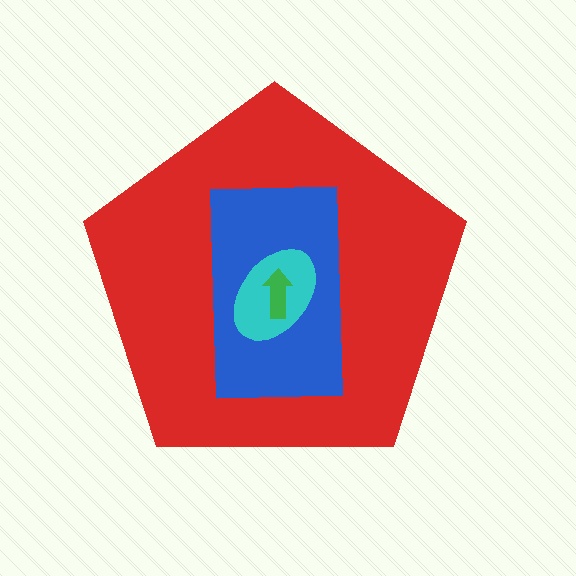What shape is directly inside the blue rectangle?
The cyan ellipse.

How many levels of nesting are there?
4.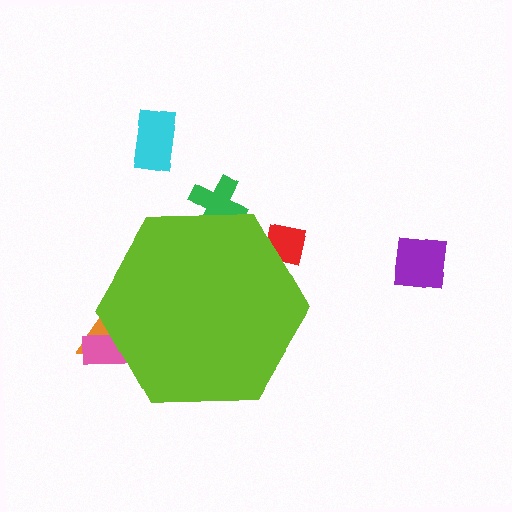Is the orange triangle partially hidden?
Yes, the orange triangle is partially hidden behind the lime hexagon.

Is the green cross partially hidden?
Yes, the green cross is partially hidden behind the lime hexagon.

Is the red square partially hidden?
Yes, the red square is partially hidden behind the lime hexagon.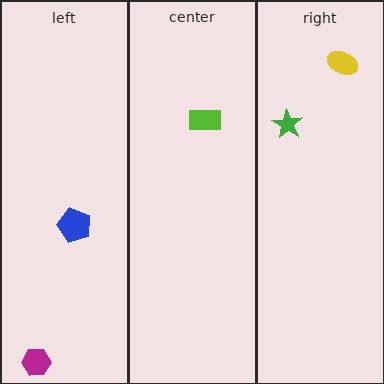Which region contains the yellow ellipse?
The right region.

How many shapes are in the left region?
2.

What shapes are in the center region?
The lime rectangle.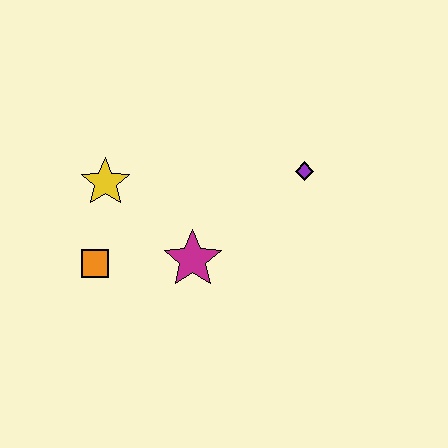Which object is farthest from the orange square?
The purple diamond is farthest from the orange square.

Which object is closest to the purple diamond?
The magenta star is closest to the purple diamond.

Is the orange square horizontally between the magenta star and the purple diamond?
No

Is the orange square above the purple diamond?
No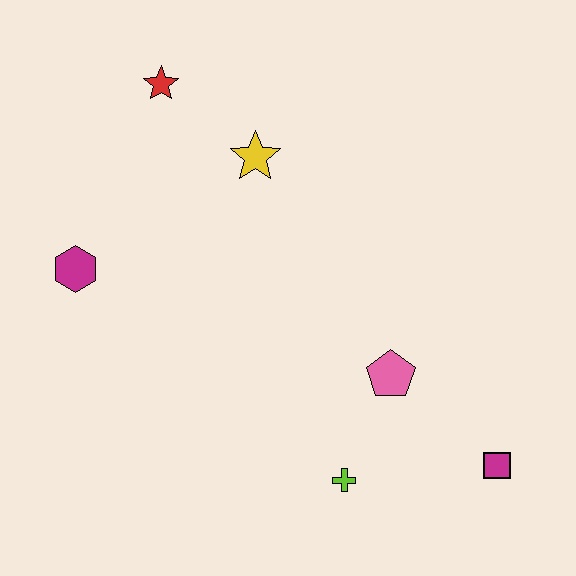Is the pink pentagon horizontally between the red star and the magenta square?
Yes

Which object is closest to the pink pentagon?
The lime cross is closest to the pink pentagon.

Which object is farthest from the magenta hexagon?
The magenta square is farthest from the magenta hexagon.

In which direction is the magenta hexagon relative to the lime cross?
The magenta hexagon is to the left of the lime cross.